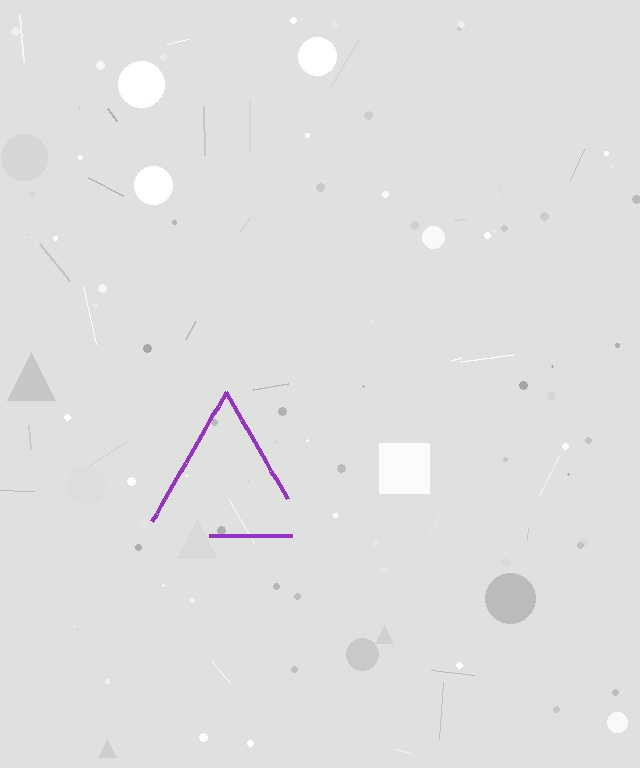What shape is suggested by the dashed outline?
The dashed outline suggests a triangle.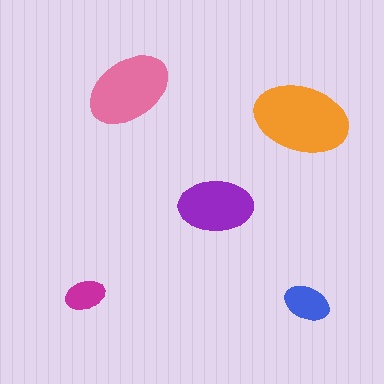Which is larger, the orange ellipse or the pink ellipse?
The orange one.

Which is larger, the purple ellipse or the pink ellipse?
The pink one.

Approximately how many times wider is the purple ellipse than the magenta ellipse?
About 2 times wider.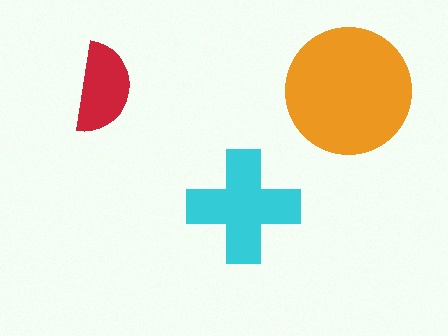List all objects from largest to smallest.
The orange circle, the cyan cross, the red semicircle.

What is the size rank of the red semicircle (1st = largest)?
3rd.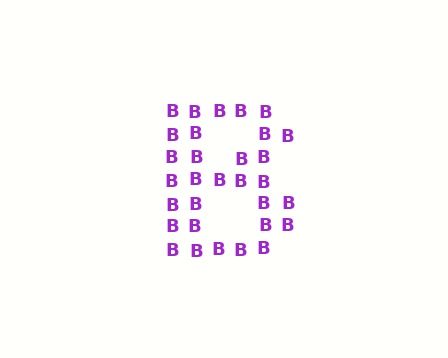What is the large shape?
The large shape is the letter B.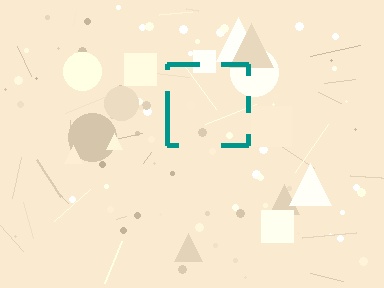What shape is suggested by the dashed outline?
The dashed outline suggests a square.